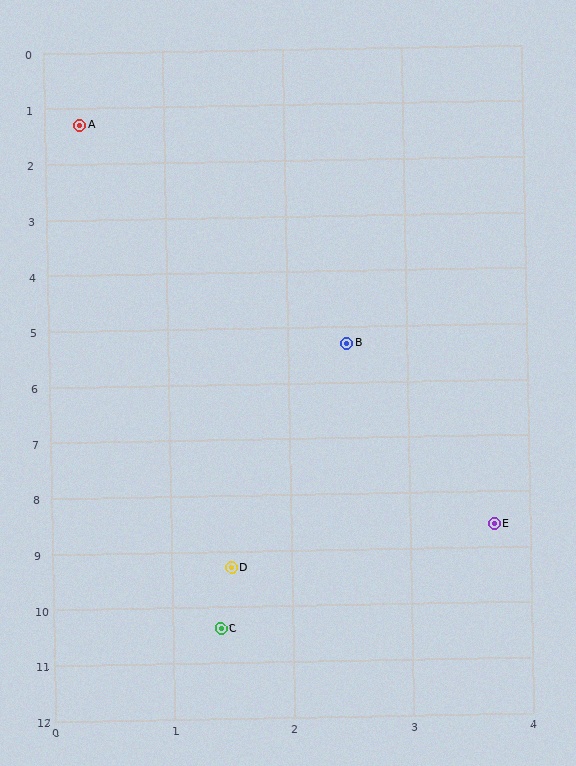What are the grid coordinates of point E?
Point E is at approximately (3.7, 8.6).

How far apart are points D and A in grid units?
Points D and A are about 8.1 grid units apart.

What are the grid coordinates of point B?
Point B is at approximately (2.5, 5.3).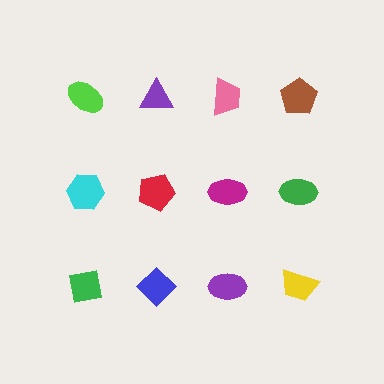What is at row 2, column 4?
A green ellipse.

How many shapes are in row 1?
4 shapes.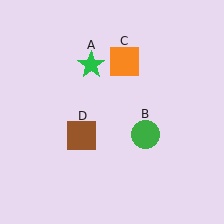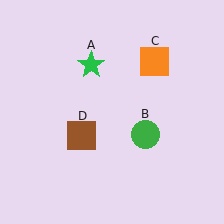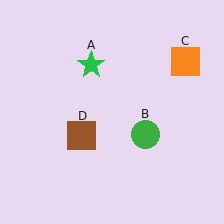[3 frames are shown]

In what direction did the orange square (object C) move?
The orange square (object C) moved right.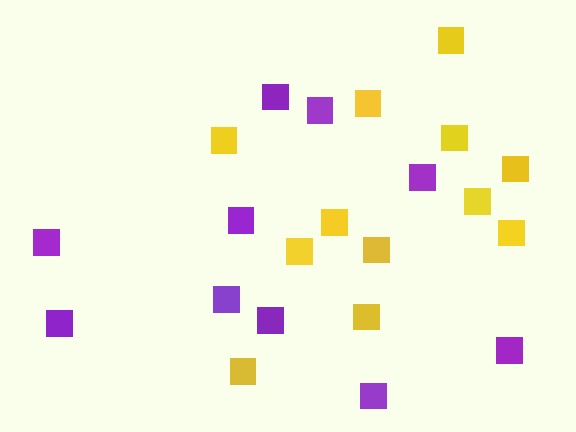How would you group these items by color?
There are 2 groups: one group of purple squares (10) and one group of yellow squares (12).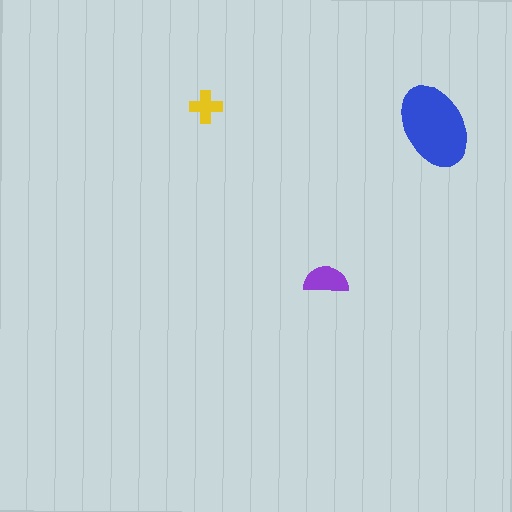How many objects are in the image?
There are 3 objects in the image.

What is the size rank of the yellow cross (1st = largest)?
3rd.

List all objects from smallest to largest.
The yellow cross, the purple semicircle, the blue ellipse.